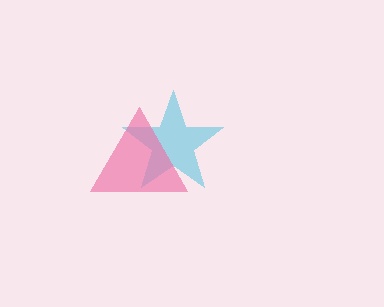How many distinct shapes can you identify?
There are 2 distinct shapes: a cyan star, a pink triangle.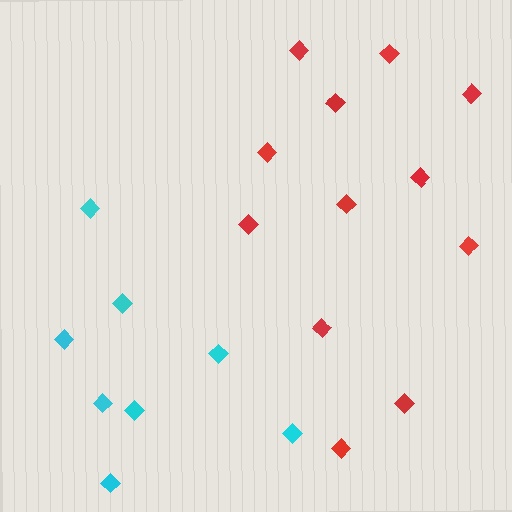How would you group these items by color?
There are 2 groups: one group of red diamonds (12) and one group of cyan diamonds (8).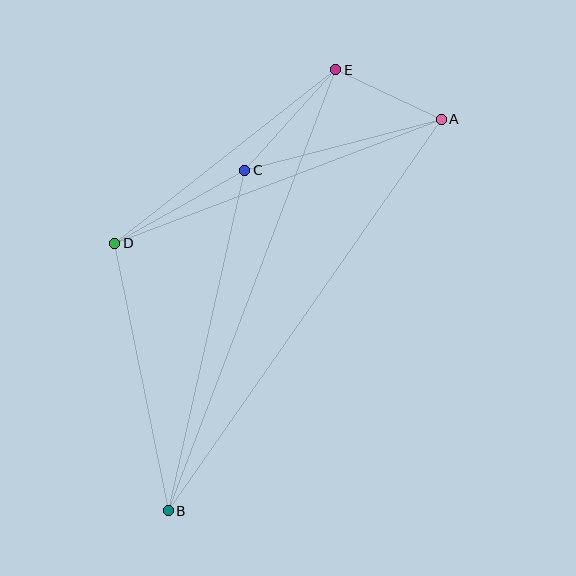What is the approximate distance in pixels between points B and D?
The distance between B and D is approximately 272 pixels.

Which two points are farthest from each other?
Points A and B are farthest from each other.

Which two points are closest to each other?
Points A and E are closest to each other.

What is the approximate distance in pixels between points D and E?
The distance between D and E is approximately 281 pixels.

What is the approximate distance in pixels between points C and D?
The distance between C and D is approximately 149 pixels.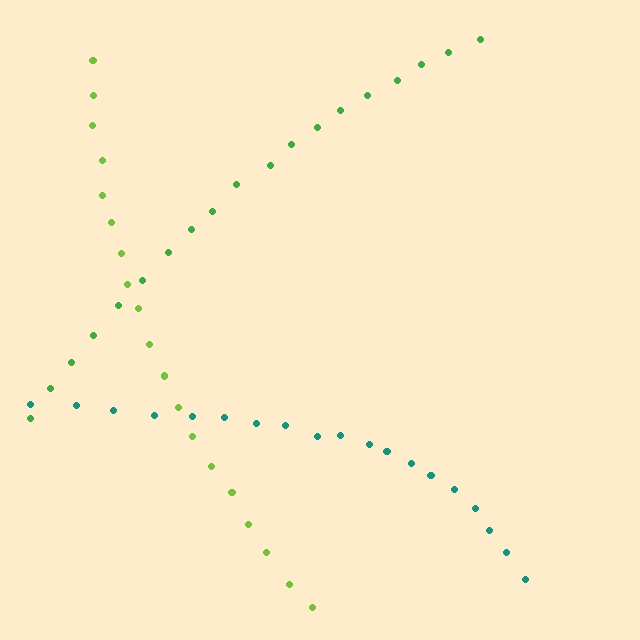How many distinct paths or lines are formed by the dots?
There are 3 distinct paths.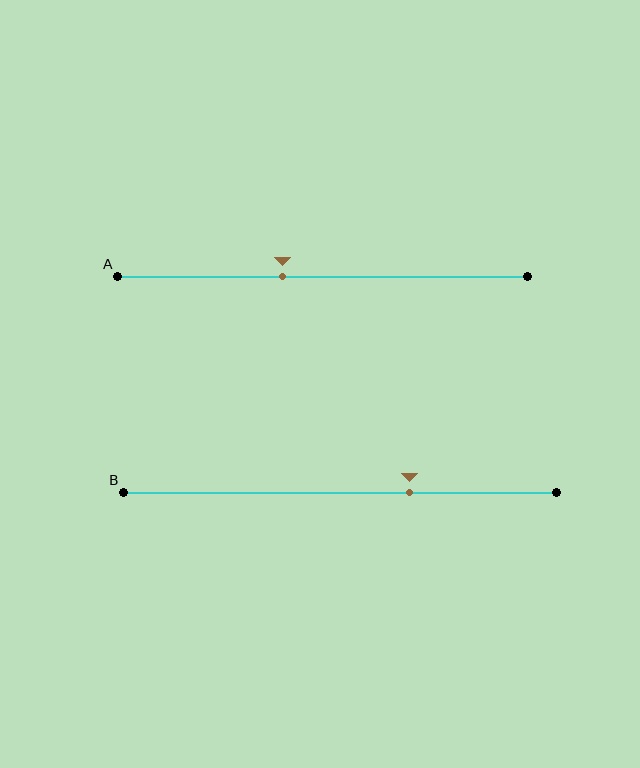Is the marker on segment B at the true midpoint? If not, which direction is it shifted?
No, the marker on segment B is shifted to the right by about 16% of the segment length.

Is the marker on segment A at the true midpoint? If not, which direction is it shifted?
No, the marker on segment A is shifted to the left by about 10% of the segment length.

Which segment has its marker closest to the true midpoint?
Segment A has its marker closest to the true midpoint.